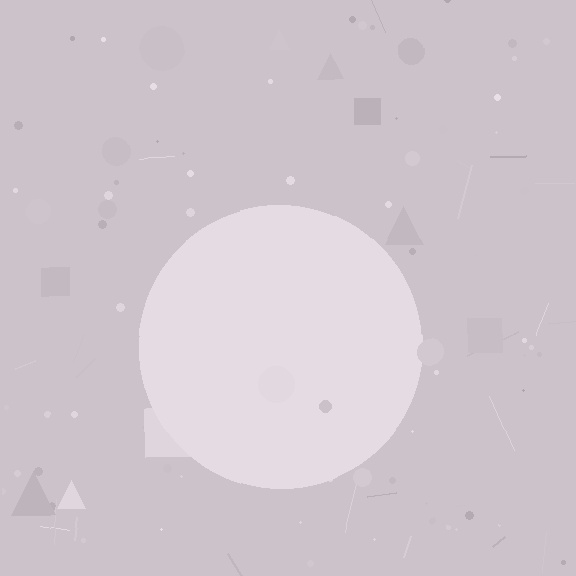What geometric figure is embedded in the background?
A circle is embedded in the background.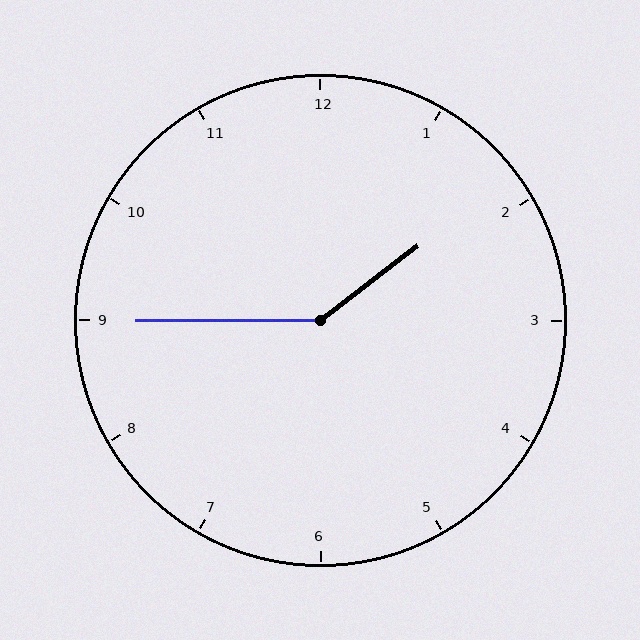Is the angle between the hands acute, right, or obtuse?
It is obtuse.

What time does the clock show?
1:45.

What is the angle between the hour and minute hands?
Approximately 142 degrees.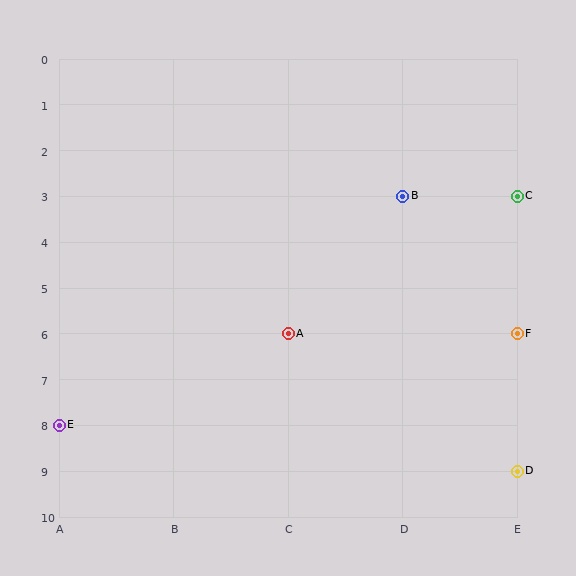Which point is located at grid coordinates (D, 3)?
Point B is at (D, 3).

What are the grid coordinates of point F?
Point F is at grid coordinates (E, 6).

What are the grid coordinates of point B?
Point B is at grid coordinates (D, 3).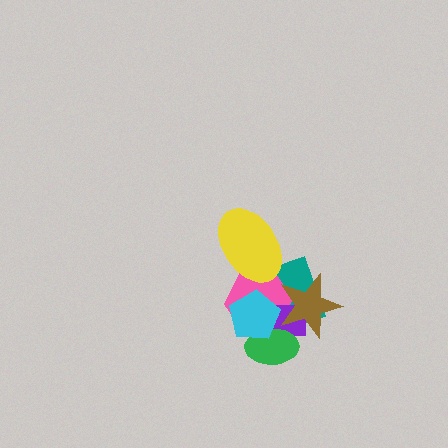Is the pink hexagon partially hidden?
Yes, it is partially covered by another shape.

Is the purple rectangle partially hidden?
Yes, it is partially covered by another shape.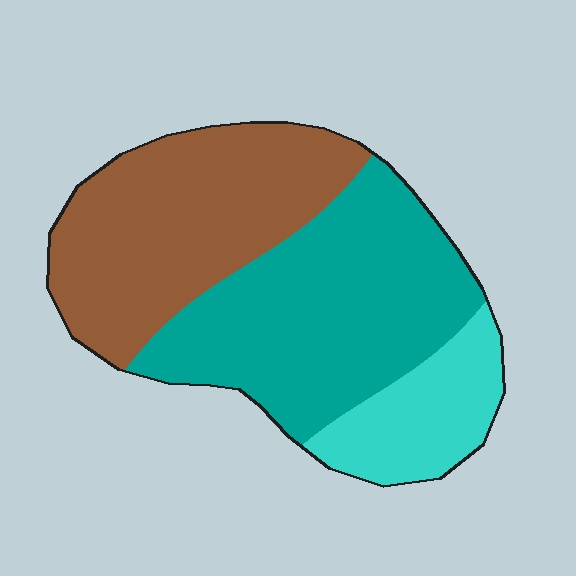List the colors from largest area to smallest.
From largest to smallest: teal, brown, cyan.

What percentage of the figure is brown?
Brown takes up between a third and a half of the figure.